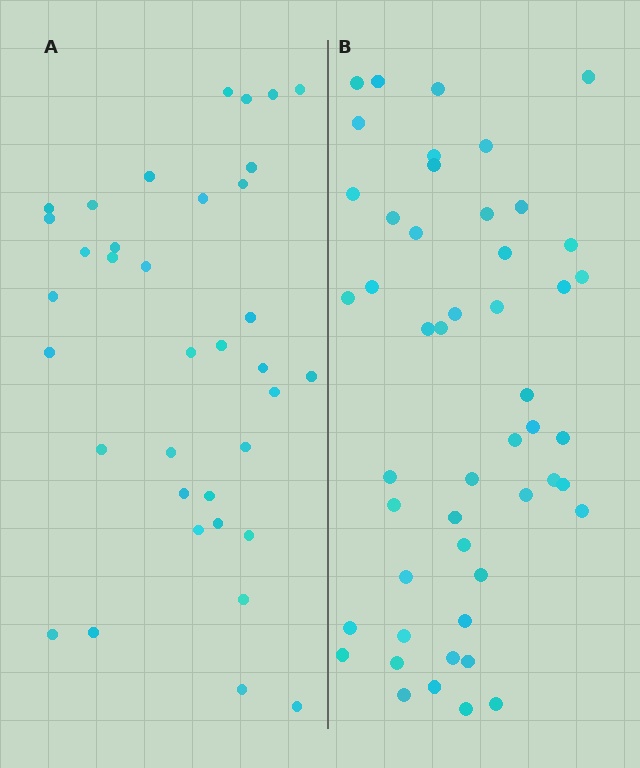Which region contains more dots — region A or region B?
Region B (the right region) has more dots.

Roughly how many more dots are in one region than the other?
Region B has approximately 15 more dots than region A.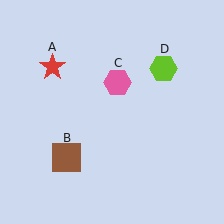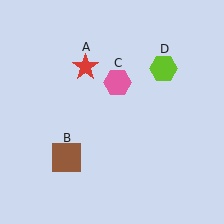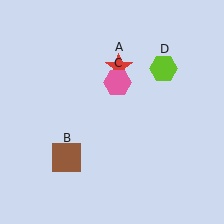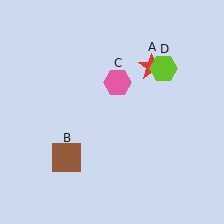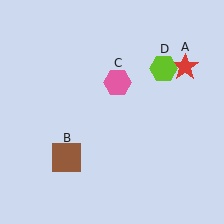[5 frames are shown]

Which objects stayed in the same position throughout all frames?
Brown square (object B) and pink hexagon (object C) and lime hexagon (object D) remained stationary.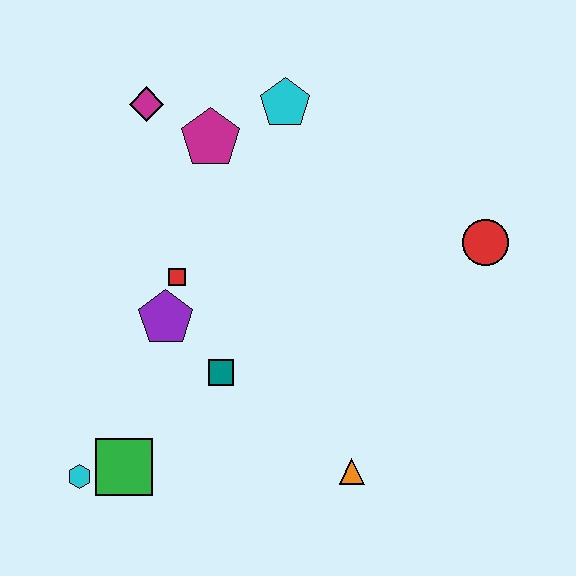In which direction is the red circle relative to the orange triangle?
The red circle is above the orange triangle.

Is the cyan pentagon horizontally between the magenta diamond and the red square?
No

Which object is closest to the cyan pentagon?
The magenta pentagon is closest to the cyan pentagon.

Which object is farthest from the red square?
The red circle is farthest from the red square.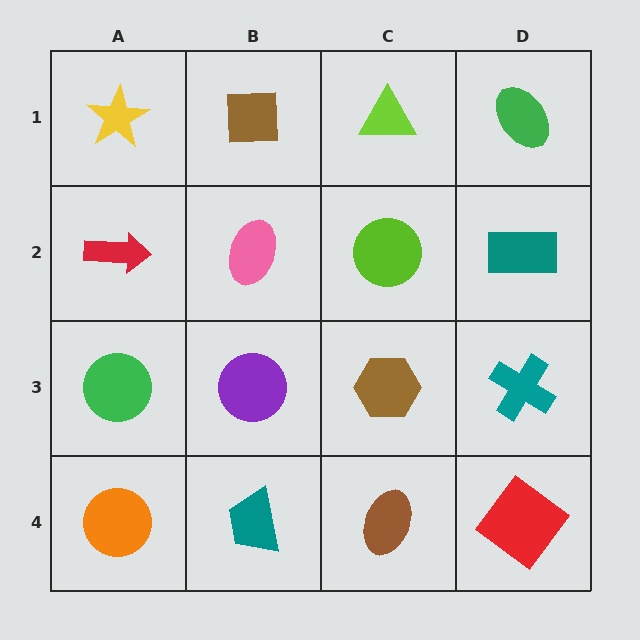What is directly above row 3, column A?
A red arrow.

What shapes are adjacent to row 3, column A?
A red arrow (row 2, column A), an orange circle (row 4, column A), a purple circle (row 3, column B).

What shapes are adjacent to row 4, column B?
A purple circle (row 3, column B), an orange circle (row 4, column A), a brown ellipse (row 4, column C).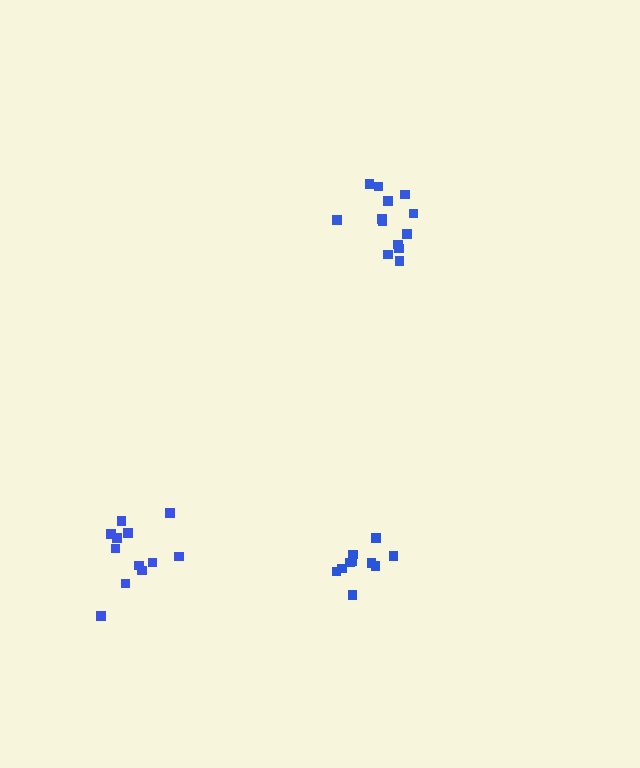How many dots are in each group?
Group 1: 10 dots, Group 2: 13 dots, Group 3: 12 dots (35 total).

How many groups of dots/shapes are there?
There are 3 groups.